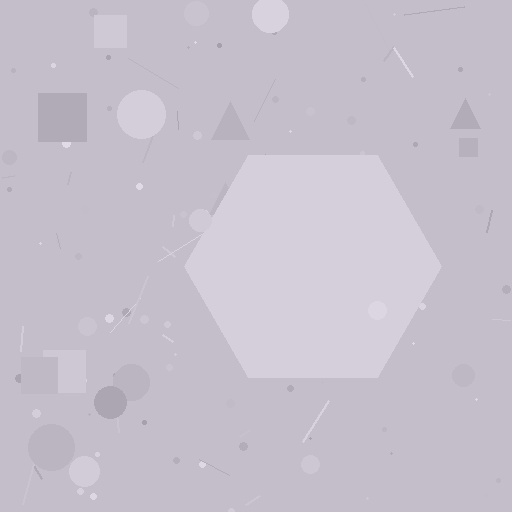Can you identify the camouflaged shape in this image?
The camouflaged shape is a hexagon.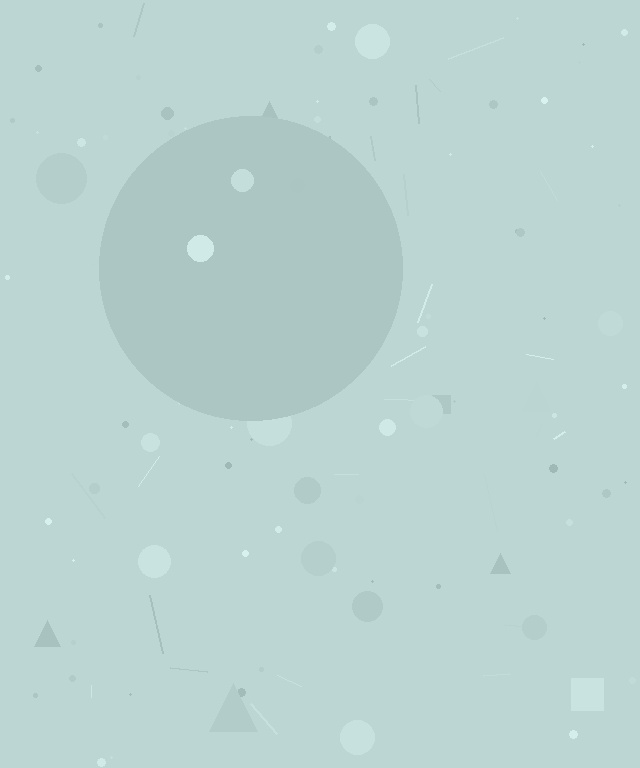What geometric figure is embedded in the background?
A circle is embedded in the background.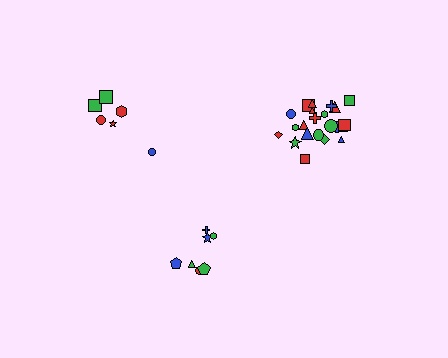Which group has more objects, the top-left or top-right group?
The top-right group.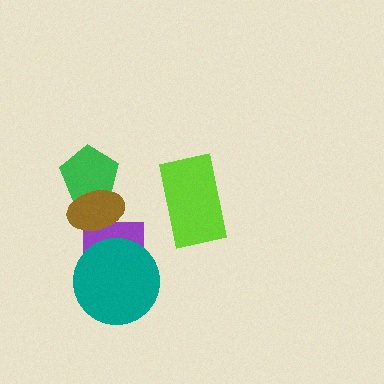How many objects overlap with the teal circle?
1 object overlaps with the teal circle.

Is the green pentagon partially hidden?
Yes, it is partially covered by another shape.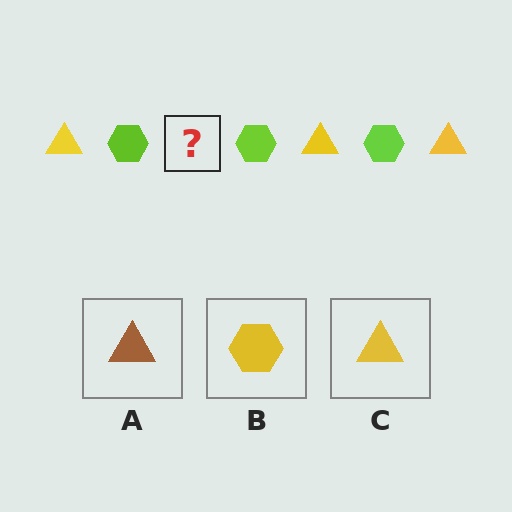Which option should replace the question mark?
Option C.